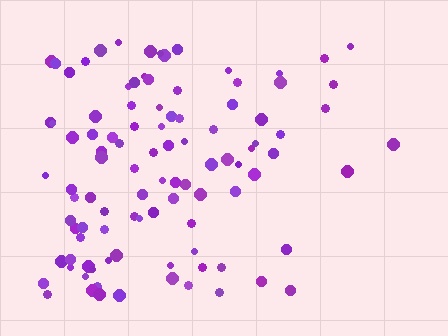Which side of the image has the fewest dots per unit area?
The right.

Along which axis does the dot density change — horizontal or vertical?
Horizontal.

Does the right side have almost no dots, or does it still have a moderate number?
Still a moderate number, just noticeably fewer than the left.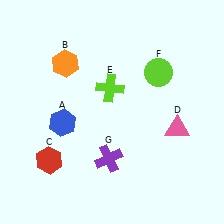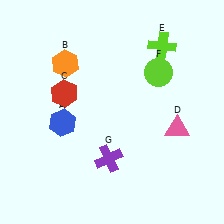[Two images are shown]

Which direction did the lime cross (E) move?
The lime cross (E) moved right.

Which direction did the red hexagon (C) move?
The red hexagon (C) moved up.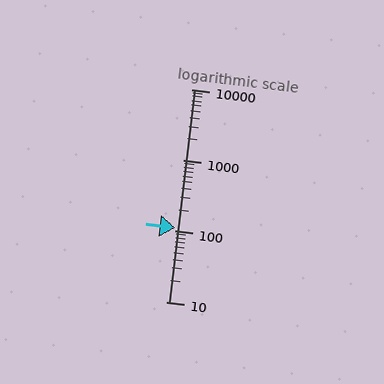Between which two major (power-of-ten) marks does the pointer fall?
The pointer is between 100 and 1000.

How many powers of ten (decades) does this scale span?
The scale spans 3 decades, from 10 to 10000.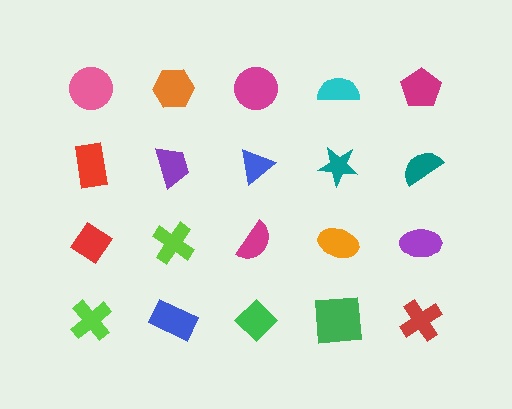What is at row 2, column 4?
A teal star.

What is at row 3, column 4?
An orange ellipse.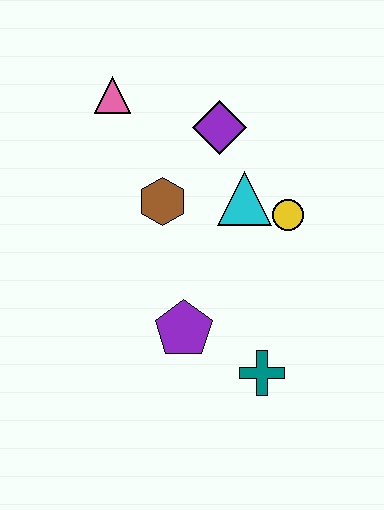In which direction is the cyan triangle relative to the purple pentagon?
The cyan triangle is above the purple pentagon.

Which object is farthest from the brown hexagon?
The teal cross is farthest from the brown hexagon.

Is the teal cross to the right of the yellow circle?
No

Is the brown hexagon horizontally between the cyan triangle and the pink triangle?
Yes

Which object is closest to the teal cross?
The purple pentagon is closest to the teal cross.